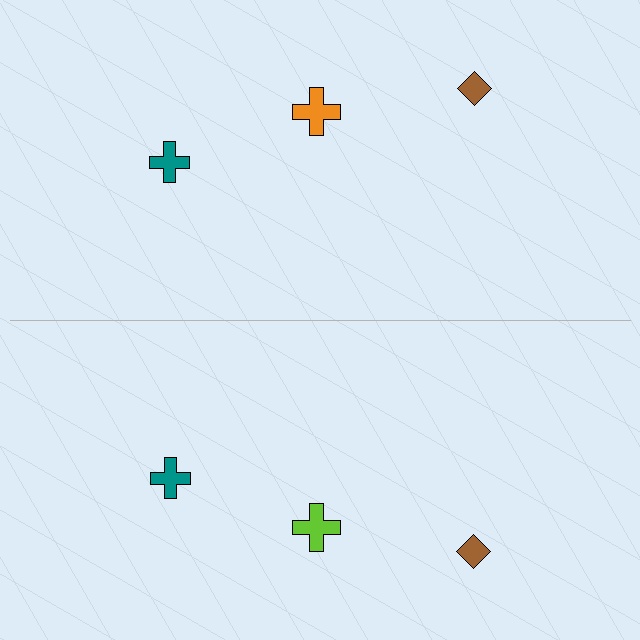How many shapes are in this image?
There are 6 shapes in this image.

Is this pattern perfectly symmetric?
No, the pattern is not perfectly symmetric. The lime cross on the bottom side breaks the symmetry — its mirror counterpart is orange.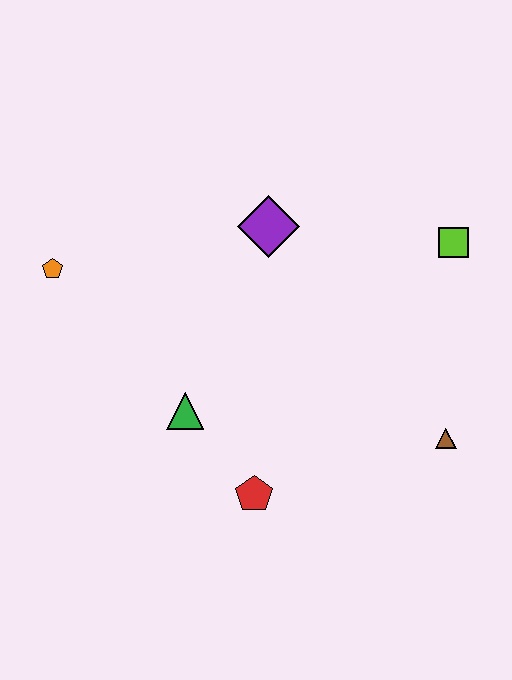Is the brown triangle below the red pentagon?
No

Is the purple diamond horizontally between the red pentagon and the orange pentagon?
No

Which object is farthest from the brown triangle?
The orange pentagon is farthest from the brown triangle.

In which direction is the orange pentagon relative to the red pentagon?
The orange pentagon is above the red pentagon.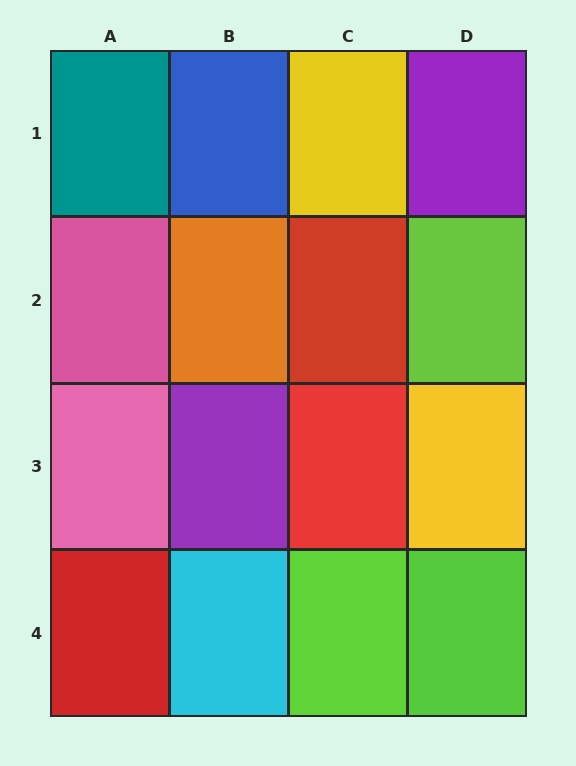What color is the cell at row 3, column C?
Red.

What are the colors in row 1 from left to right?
Teal, blue, yellow, purple.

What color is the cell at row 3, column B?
Purple.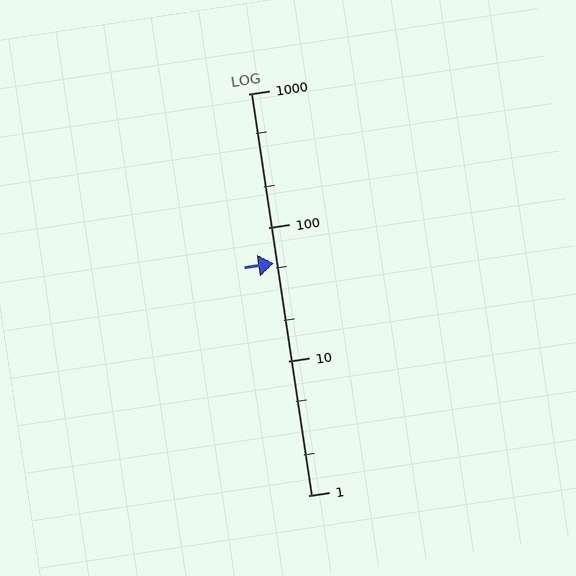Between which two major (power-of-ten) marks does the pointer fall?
The pointer is between 10 and 100.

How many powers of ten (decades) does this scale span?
The scale spans 3 decades, from 1 to 1000.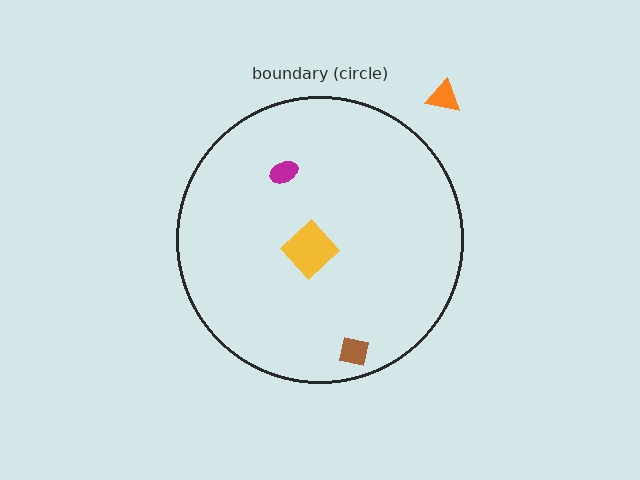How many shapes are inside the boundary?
3 inside, 1 outside.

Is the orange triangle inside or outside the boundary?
Outside.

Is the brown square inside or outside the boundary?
Inside.